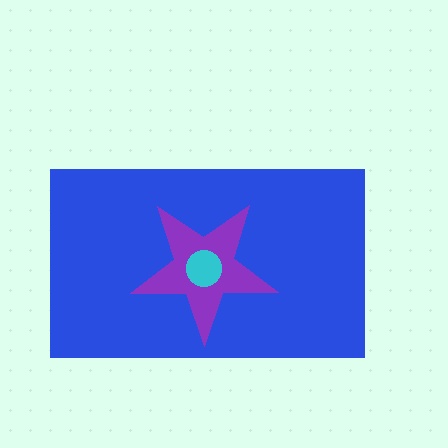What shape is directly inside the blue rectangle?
The purple star.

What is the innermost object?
The cyan circle.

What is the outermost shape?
The blue rectangle.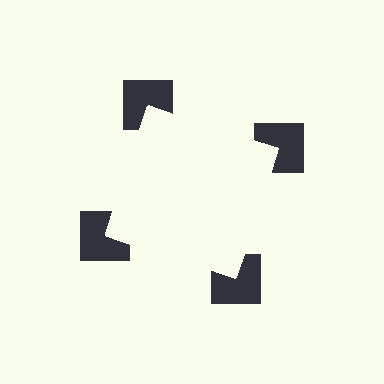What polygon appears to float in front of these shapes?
An illusory square — its edges are inferred from the aligned wedge cuts in the notched squares, not physically drawn.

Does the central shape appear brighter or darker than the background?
It typically appears slightly brighter than the background, even though no actual brightness change is drawn.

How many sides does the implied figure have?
4 sides.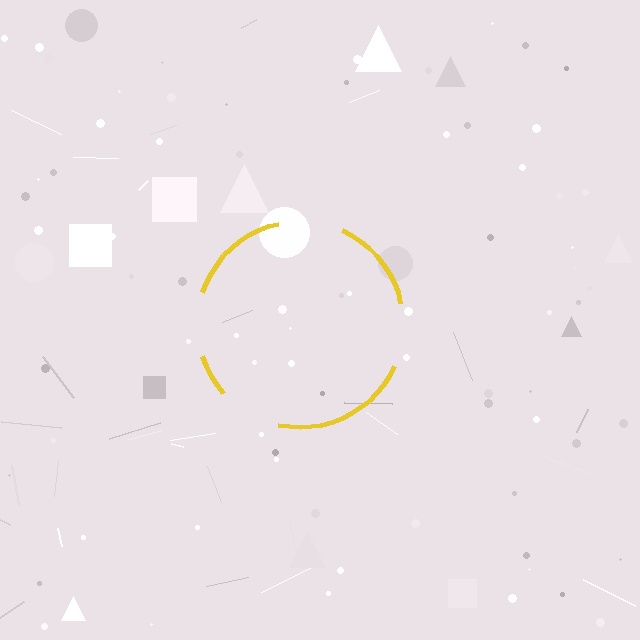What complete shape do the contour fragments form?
The contour fragments form a circle.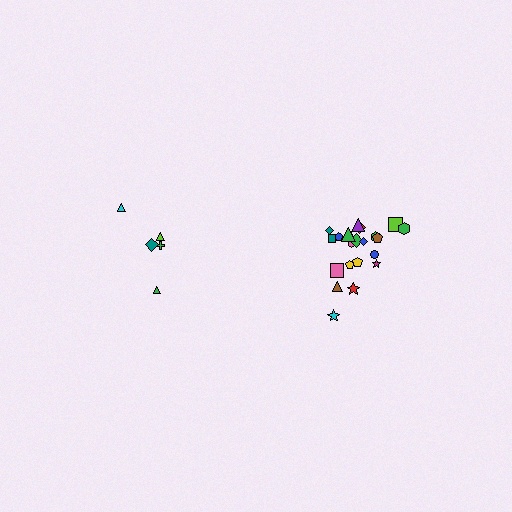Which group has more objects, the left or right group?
The right group.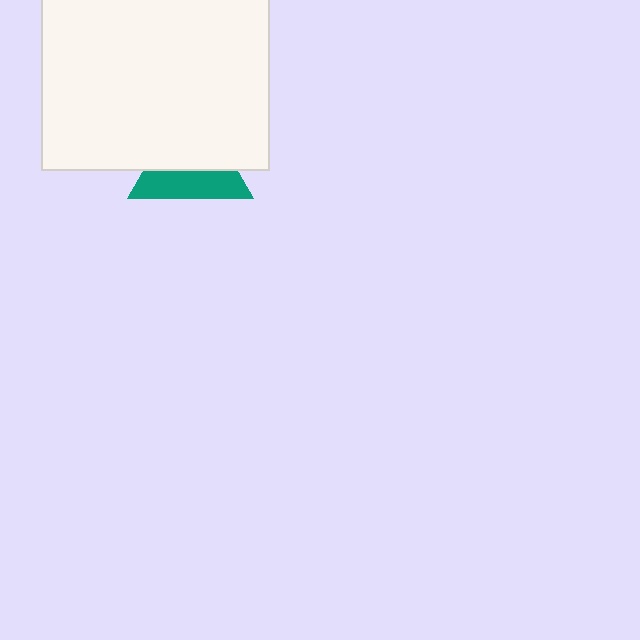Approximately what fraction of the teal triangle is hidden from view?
Roughly 56% of the teal triangle is hidden behind the white rectangle.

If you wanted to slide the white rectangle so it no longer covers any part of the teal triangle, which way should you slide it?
Slide it up — that is the most direct way to separate the two shapes.